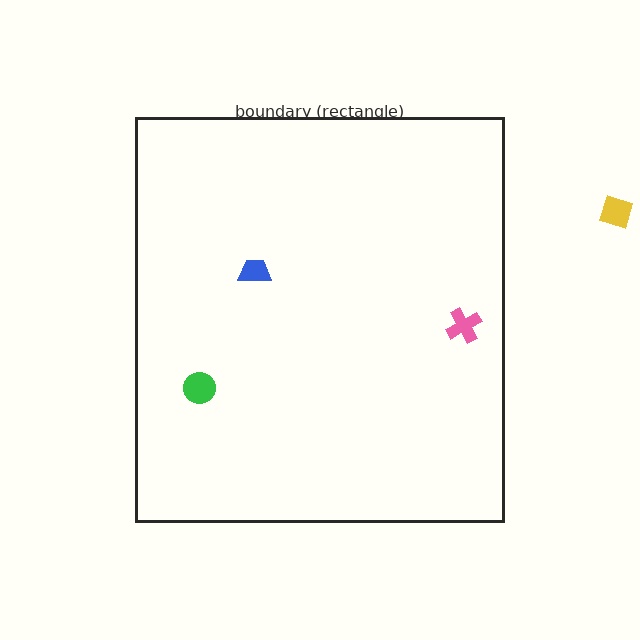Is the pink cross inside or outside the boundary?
Inside.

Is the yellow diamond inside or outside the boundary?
Outside.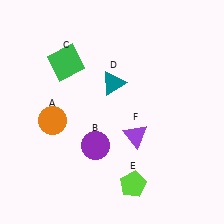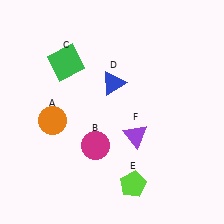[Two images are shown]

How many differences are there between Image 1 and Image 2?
There are 2 differences between the two images.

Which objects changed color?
B changed from purple to magenta. D changed from teal to blue.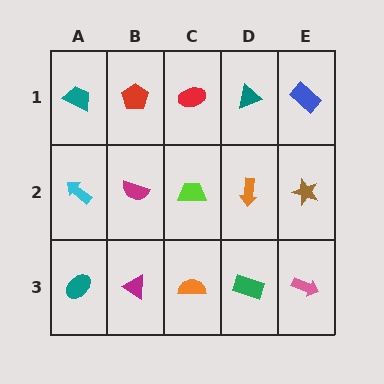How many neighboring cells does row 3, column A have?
2.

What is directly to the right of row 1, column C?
A teal triangle.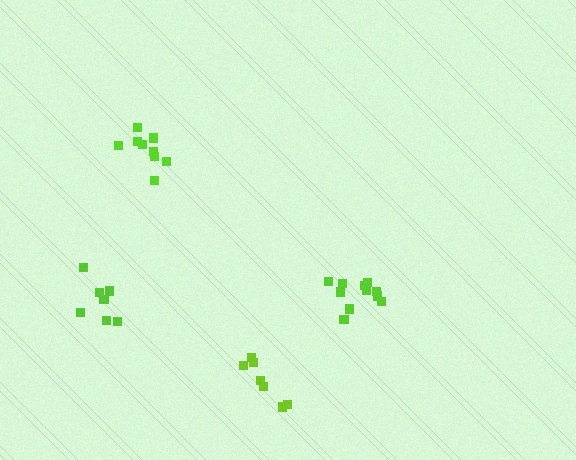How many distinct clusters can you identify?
There are 4 distinct clusters.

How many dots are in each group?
Group 1: 11 dots, Group 2: 7 dots, Group 3: 9 dots, Group 4: 7 dots (34 total).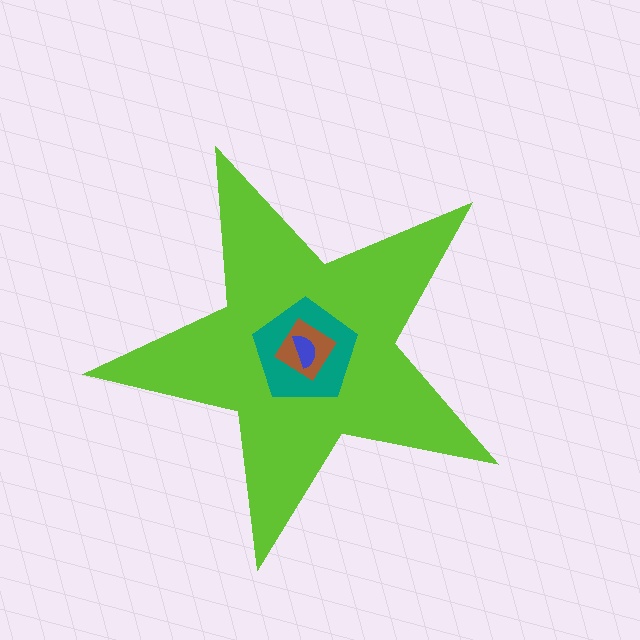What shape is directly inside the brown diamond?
The blue semicircle.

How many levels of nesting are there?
4.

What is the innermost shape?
The blue semicircle.